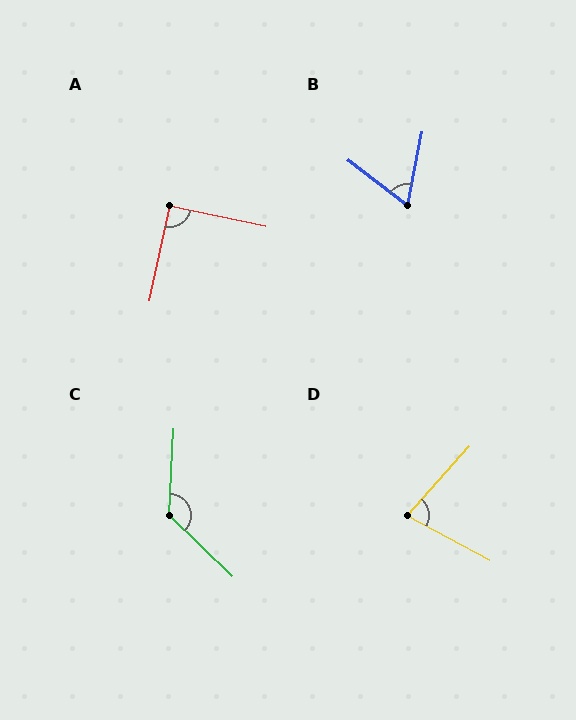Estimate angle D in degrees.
Approximately 76 degrees.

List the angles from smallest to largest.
B (64°), D (76°), A (90°), C (131°).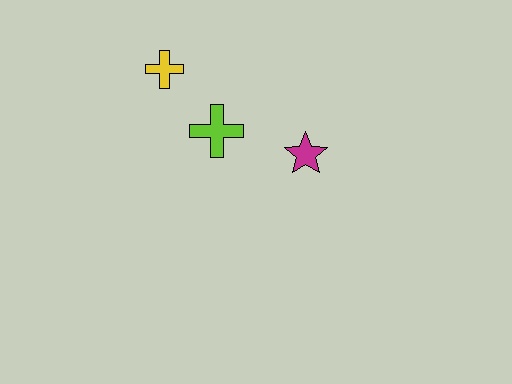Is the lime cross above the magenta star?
Yes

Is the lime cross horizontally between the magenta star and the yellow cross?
Yes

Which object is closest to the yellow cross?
The lime cross is closest to the yellow cross.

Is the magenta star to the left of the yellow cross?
No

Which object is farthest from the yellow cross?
The magenta star is farthest from the yellow cross.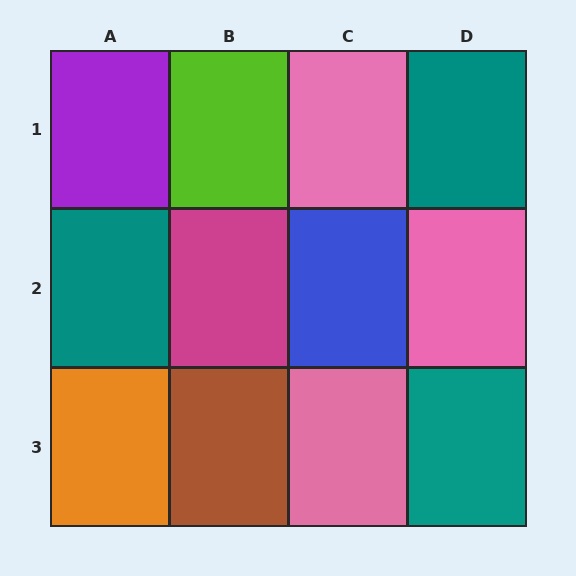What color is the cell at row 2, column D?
Pink.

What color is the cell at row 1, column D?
Teal.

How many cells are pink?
3 cells are pink.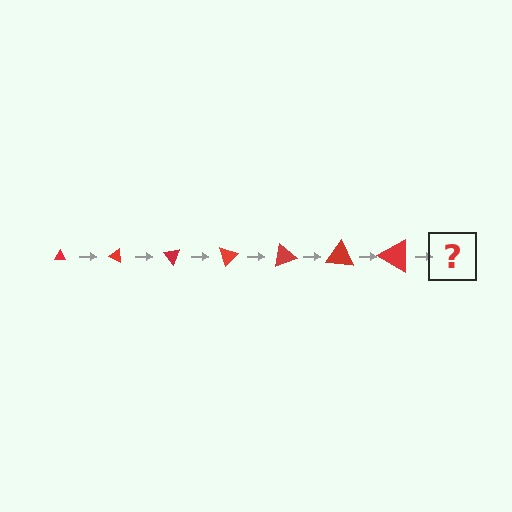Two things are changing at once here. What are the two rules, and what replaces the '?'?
The two rules are that the triangle grows larger each step and it rotates 25 degrees each step. The '?' should be a triangle, larger than the previous one and rotated 175 degrees from the start.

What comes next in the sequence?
The next element should be a triangle, larger than the previous one and rotated 175 degrees from the start.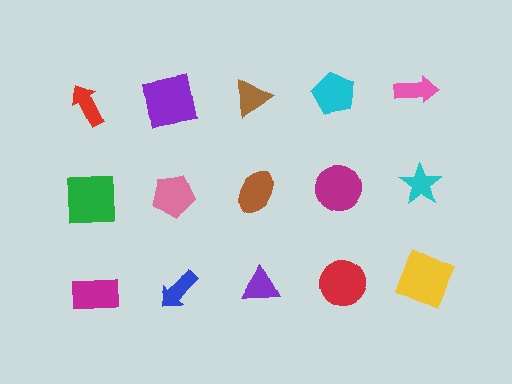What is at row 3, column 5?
A yellow square.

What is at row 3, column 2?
A blue arrow.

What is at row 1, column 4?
A cyan pentagon.